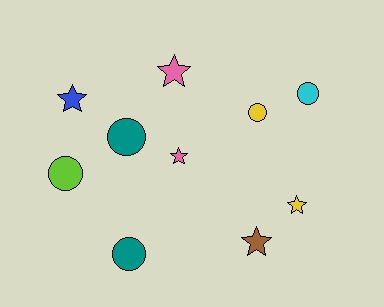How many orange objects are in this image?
There are no orange objects.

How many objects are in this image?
There are 10 objects.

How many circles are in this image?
There are 5 circles.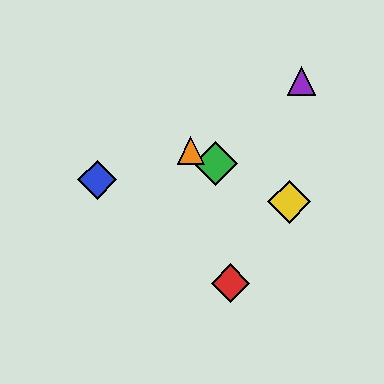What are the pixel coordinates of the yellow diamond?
The yellow diamond is at (289, 202).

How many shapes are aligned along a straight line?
3 shapes (the green diamond, the yellow diamond, the orange triangle) are aligned along a straight line.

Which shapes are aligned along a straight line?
The green diamond, the yellow diamond, the orange triangle are aligned along a straight line.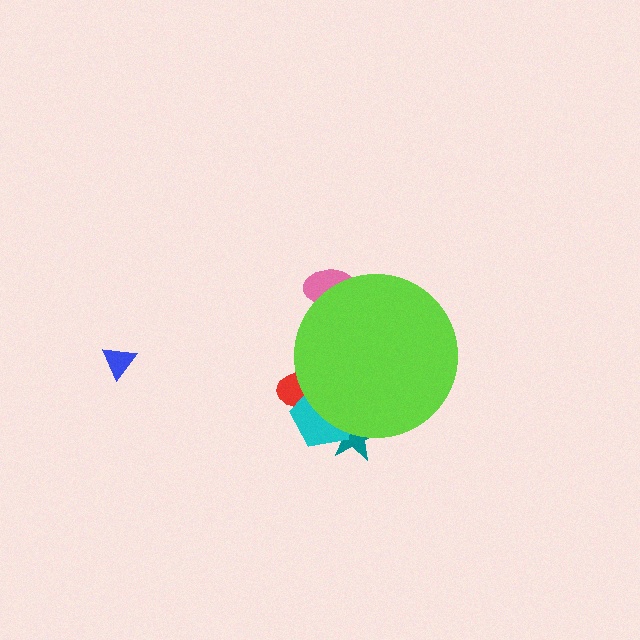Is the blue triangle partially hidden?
No, the blue triangle is fully visible.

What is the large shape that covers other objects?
A lime circle.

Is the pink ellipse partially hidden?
Yes, the pink ellipse is partially hidden behind the lime circle.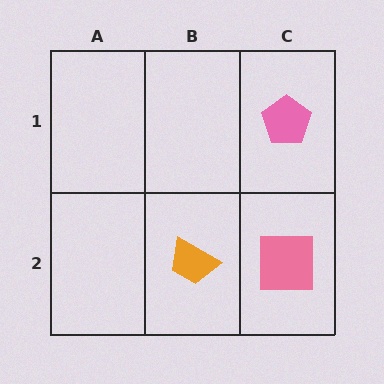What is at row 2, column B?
An orange trapezoid.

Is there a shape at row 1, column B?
No, that cell is empty.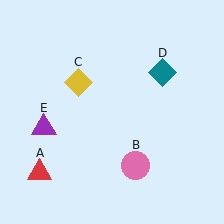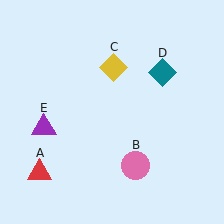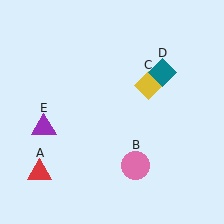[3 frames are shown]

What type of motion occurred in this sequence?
The yellow diamond (object C) rotated clockwise around the center of the scene.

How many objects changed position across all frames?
1 object changed position: yellow diamond (object C).